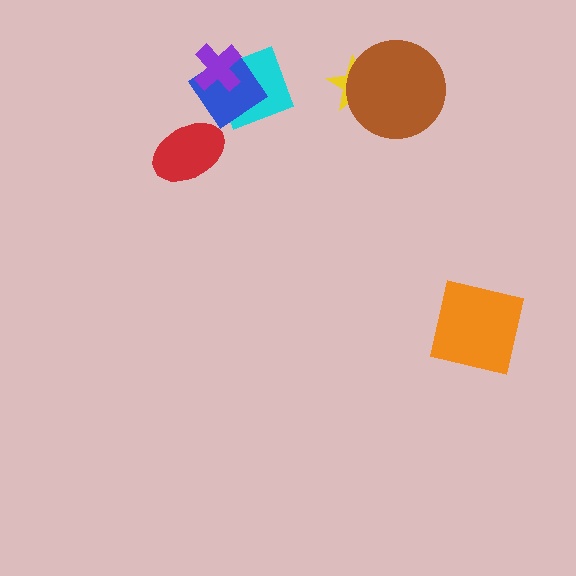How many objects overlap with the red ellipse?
0 objects overlap with the red ellipse.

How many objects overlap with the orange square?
0 objects overlap with the orange square.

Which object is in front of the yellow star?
The brown circle is in front of the yellow star.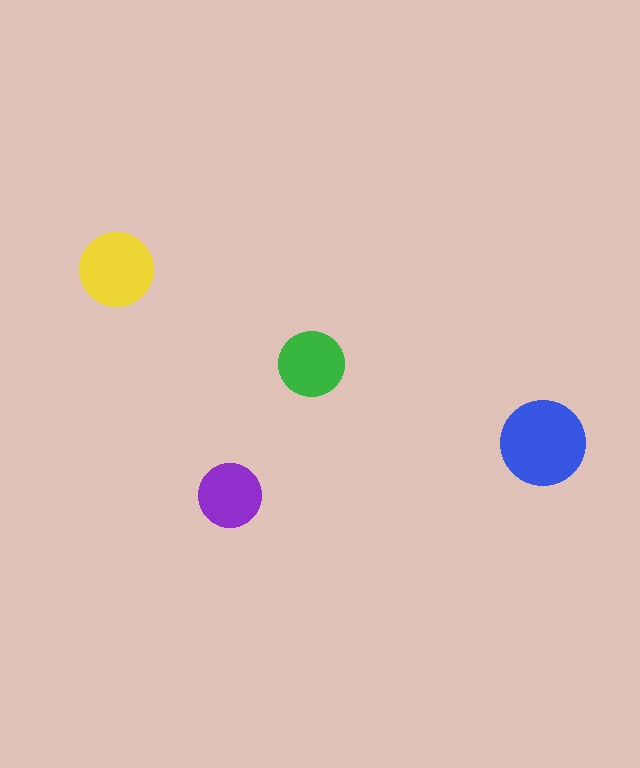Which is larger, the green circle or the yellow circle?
The yellow one.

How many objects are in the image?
There are 4 objects in the image.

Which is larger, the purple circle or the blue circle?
The blue one.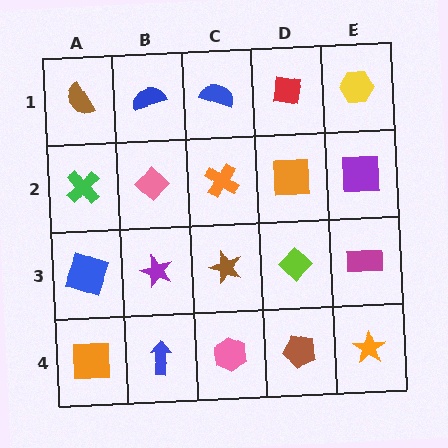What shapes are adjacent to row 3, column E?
A purple square (row 2, column E), an orange star (row 4, column E), a lime diamond (row 3, column D).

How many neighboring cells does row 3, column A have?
3.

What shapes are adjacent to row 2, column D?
A red square (row 1, column D), a lime diamond (row 3, column D), an orange cross (row 2, column C), a purple square (row 2, column E).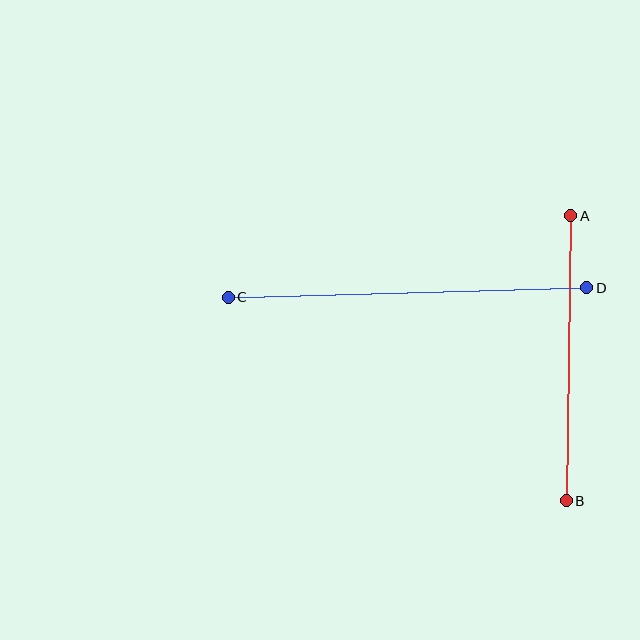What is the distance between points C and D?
The distance is approximately 359 pixels.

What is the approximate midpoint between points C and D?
The midpoint is at approximately (407, 292) pixels.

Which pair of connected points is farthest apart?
Points C and D are farthest apart.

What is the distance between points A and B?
The distance is approximately 285 pixels.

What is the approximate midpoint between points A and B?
The midpoint is at approximately (568, 358) pixels.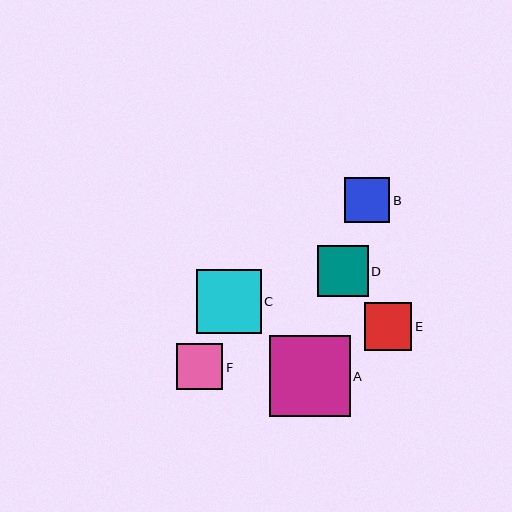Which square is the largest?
Square A is the largest with a size of approximately 81 pixels.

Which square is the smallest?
Square B is the smallest with a size of approximately 45 pixels.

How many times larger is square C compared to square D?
Square C is approximately 1.3 times the size of square D.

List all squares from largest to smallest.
From largest to smallest: A, C, D, E, F, B.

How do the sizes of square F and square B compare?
Square F and square B are approximately the same size.